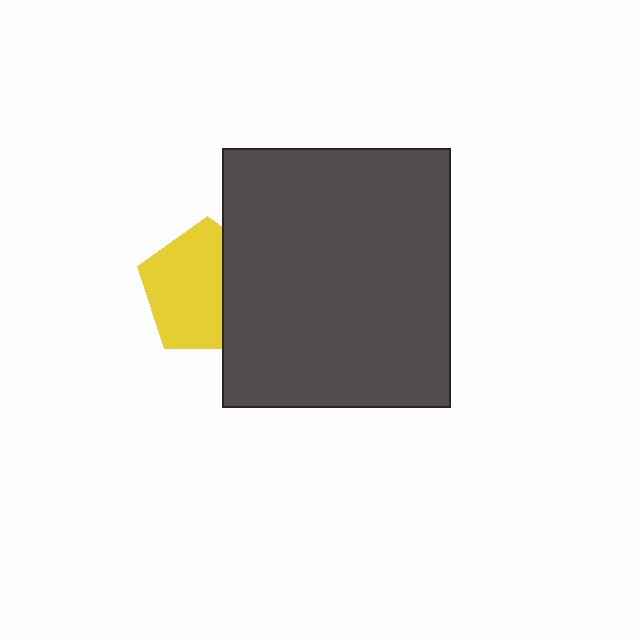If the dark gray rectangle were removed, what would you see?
You would see the complete yellow pentagon.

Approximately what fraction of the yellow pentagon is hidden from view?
Roughly 36% of the yellow pentagon is hidden behind the dark gray rectangle.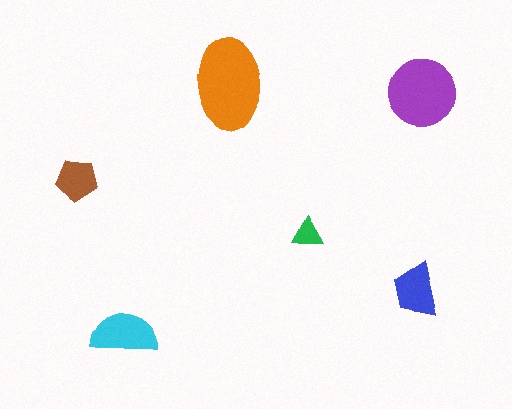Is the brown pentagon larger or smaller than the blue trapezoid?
Smaller.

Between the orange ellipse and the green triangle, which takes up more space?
The orange ellipse.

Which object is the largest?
The orange ellipse.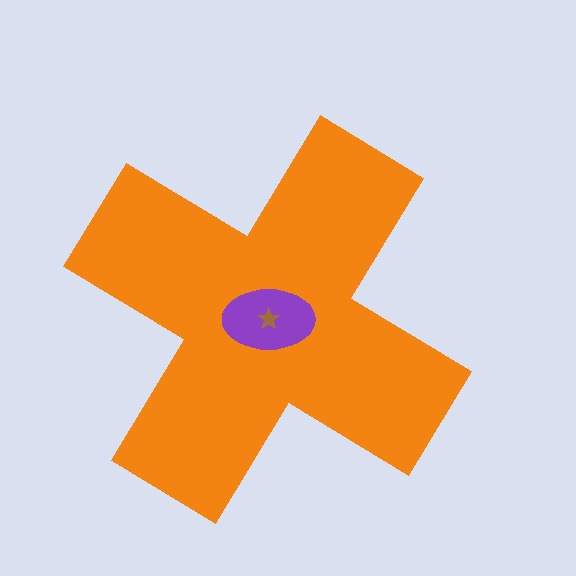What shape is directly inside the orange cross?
The purple ellipse.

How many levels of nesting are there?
3.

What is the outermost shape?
The orange cross.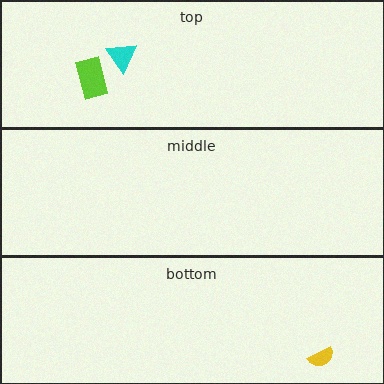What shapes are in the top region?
The cyan triangle, the lime rectangle.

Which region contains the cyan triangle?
The top region.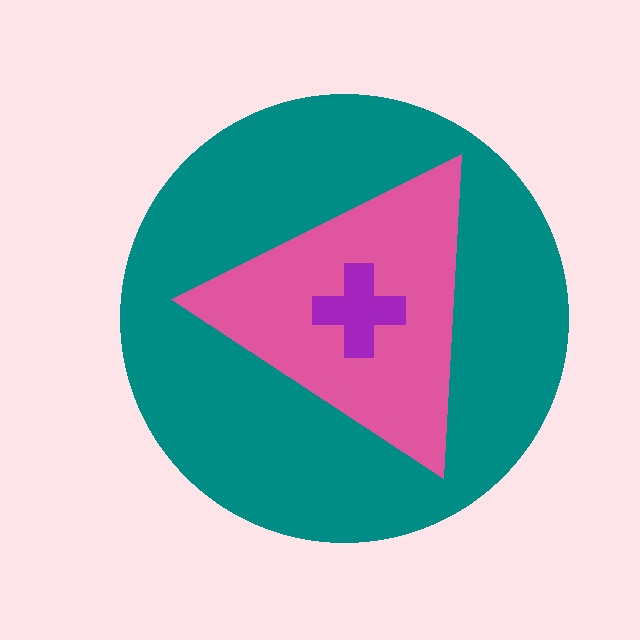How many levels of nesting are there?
3.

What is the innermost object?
The purple cross.